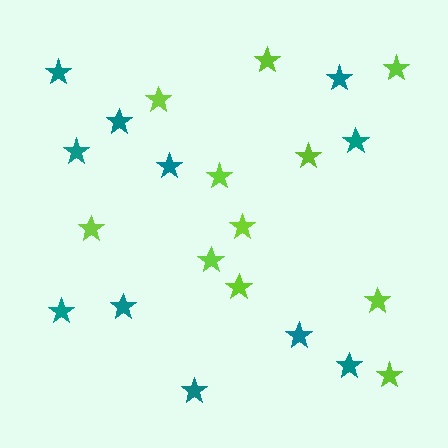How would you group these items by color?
There are 2 groups: one group of lime stars (11) and one group of teal stars (11).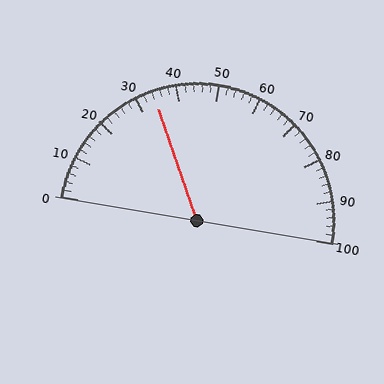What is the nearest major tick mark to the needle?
The nearest major tick mark is 30.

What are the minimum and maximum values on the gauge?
The gauge ranges from 0 to 100.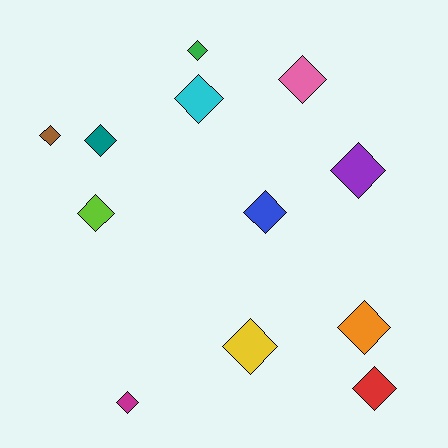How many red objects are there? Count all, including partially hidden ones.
There is 1 red object.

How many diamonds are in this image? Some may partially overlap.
There are 12 diamonds.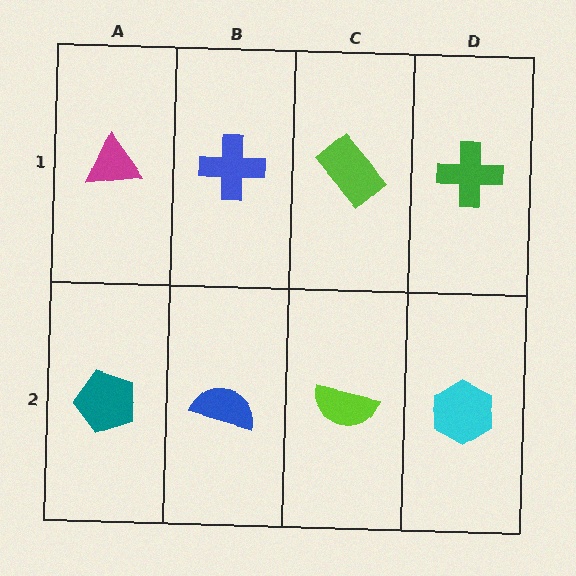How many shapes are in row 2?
4 shapes.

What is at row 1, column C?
A lime rectangle.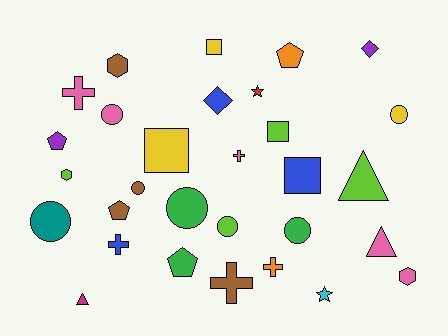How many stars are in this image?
There are 2 stars.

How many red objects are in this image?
There is 1 red object.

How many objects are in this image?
There are 30 objects.